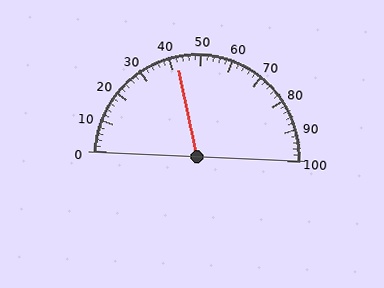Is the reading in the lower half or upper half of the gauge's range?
The reading is in the lower half of the range (0 to 100).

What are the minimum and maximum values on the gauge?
The gauge ranges from 0 to 100.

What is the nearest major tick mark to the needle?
The nearest major tick mark is 40.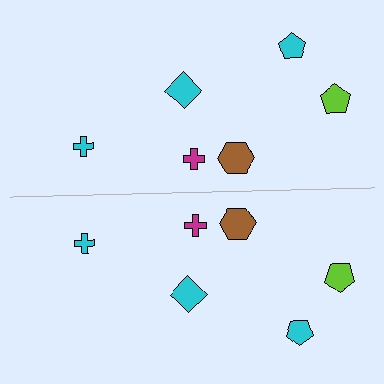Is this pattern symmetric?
Yes, this pattern has bilateral (reflection) symmetry.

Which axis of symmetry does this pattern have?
The pattern has a horizontal axis of symmetry running through the center of the image.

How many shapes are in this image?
There are 12 shapes in this image.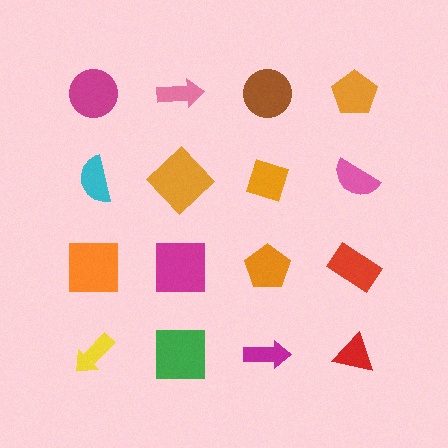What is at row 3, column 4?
A red rectangle.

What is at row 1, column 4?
An orange pentagon.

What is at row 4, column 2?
A green square.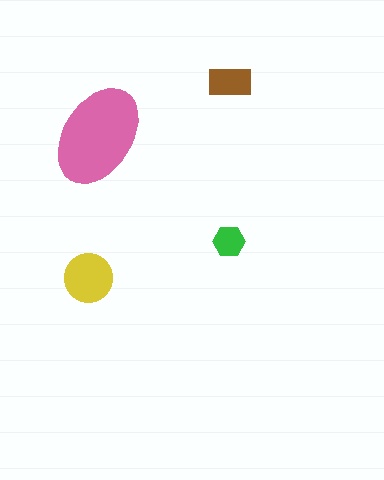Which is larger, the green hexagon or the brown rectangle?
The brown rectangle.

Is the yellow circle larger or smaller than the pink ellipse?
Smaller.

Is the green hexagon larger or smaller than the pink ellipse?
Smaller.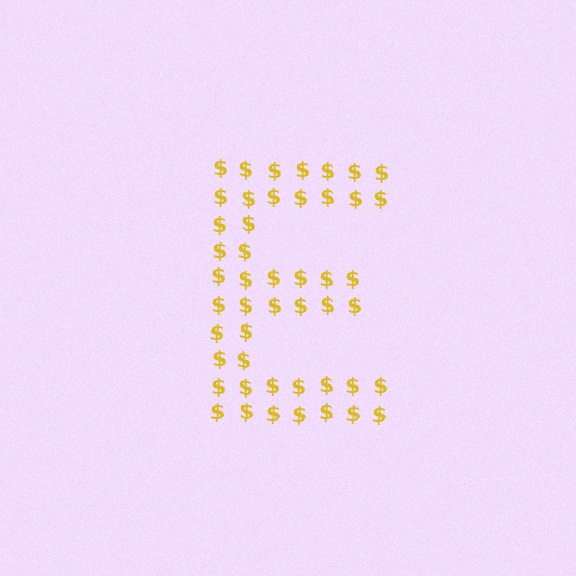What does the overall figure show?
The overall figure shows the letter E.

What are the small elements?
The small elements are dollar signs.